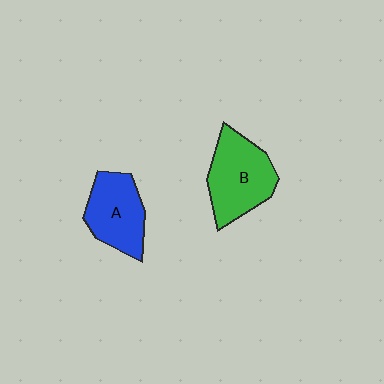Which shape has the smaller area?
Shape A (blue).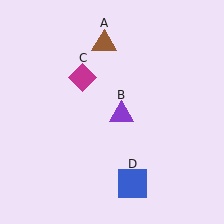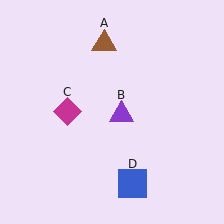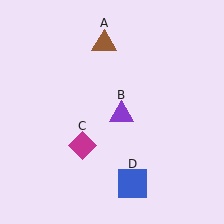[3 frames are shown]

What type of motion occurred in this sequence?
The magenta diamond (object C) rotated counterclockwise around the center of the scene.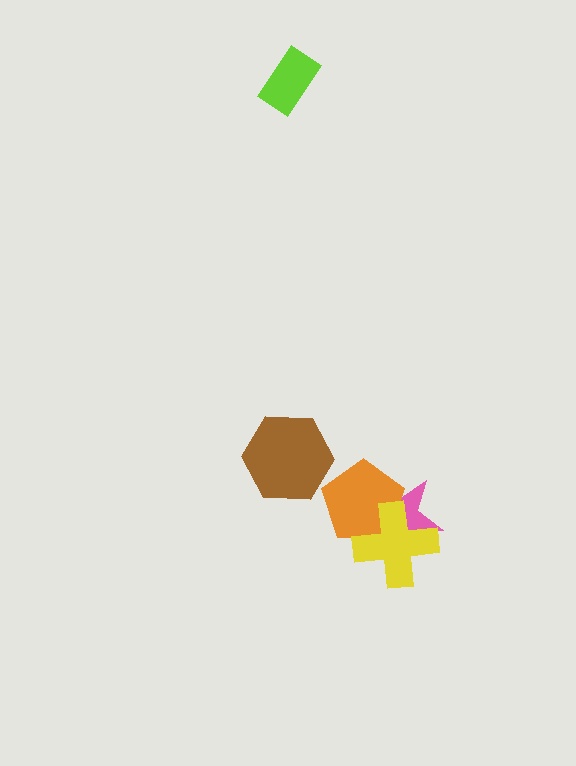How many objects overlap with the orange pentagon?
2 objects overlap with the orange pentagon.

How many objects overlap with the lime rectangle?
0 objects overlap with the lime rectangle.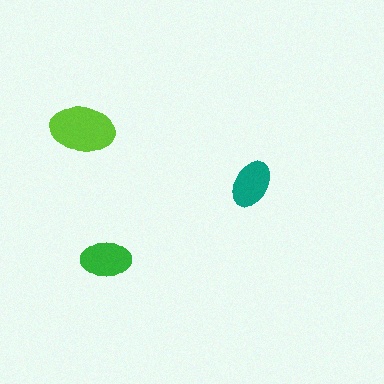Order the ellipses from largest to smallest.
the lime one, the green one, the teal one.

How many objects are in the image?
There are 3 objects in the image.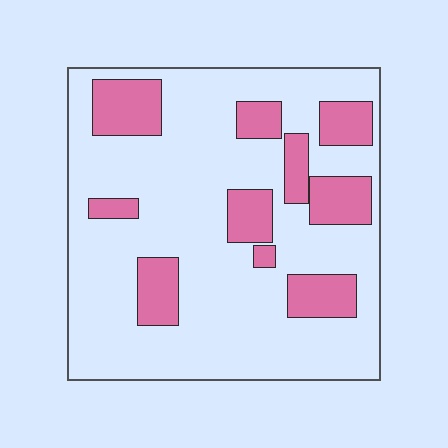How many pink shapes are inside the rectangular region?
10.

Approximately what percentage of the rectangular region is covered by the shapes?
Approximately 25%.